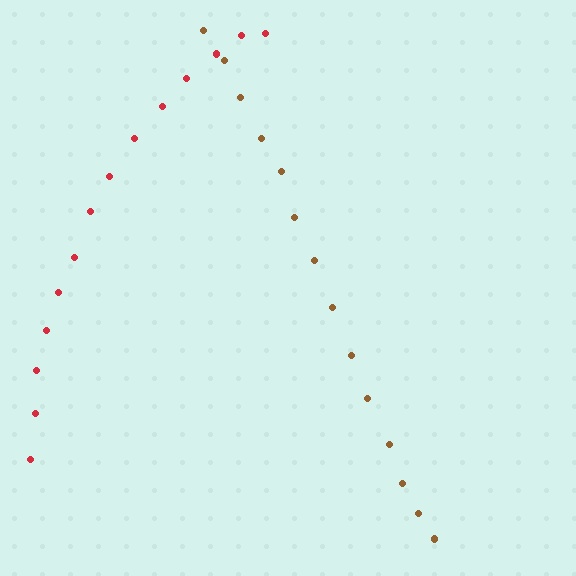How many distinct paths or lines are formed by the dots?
There are 2 distinct paths.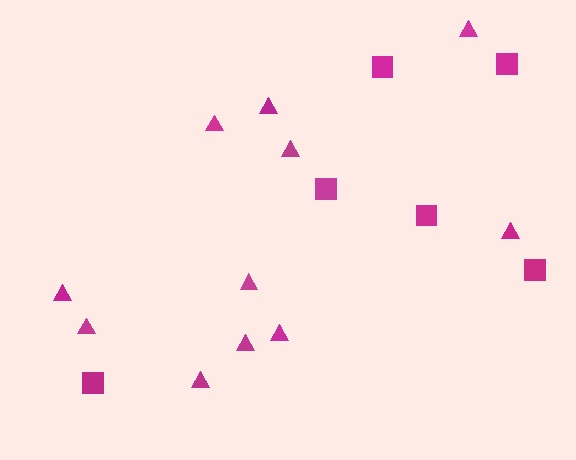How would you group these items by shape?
There are 2 groups: one group of triangles (11) and one group of squares (6).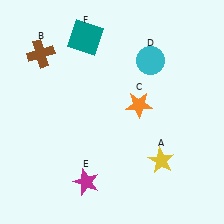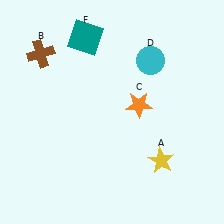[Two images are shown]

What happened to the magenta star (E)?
The magenta star (E) was removed in Image 2. It was in the bottom-left area of Image 1.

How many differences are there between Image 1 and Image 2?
There is 1 difference between the two images.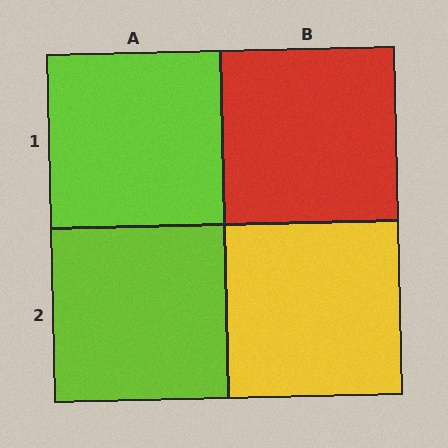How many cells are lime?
2 cells are lime.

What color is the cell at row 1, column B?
Red.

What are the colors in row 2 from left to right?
Lime, yellow.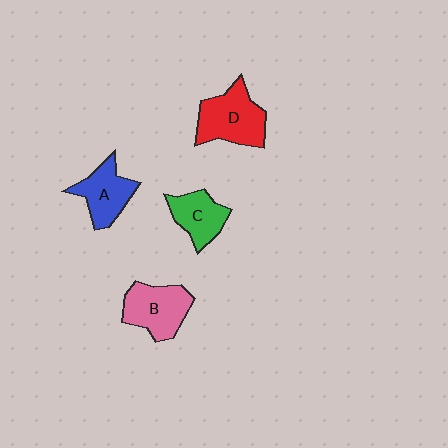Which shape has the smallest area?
Shape C (green).